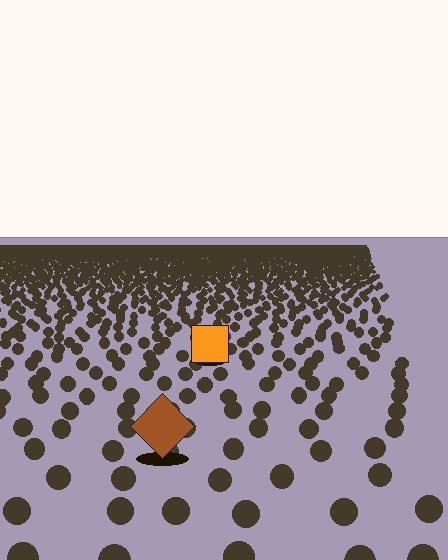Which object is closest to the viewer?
The brown diamond is closest. The texture marks near it are larger and more spread out.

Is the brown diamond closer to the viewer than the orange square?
Yes. The brown diamond is closer — you can tell from the texture gradient: the ground texture is coarser near it.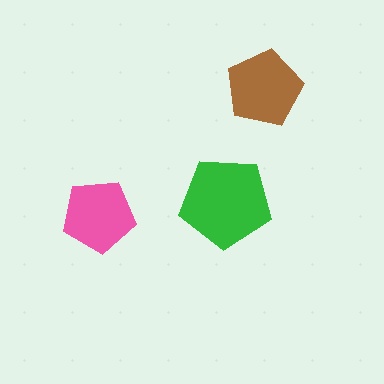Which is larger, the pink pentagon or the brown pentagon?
The brown one.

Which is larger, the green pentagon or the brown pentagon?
The green one.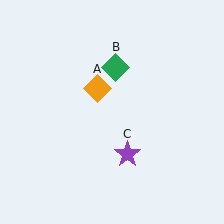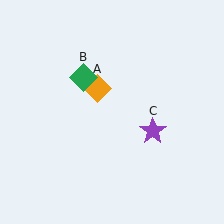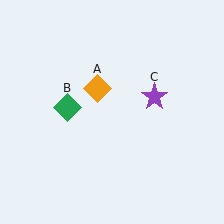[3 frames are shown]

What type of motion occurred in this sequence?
The green diamond (object B), purple star (object C) rotated counterclockwise around the center of the scene.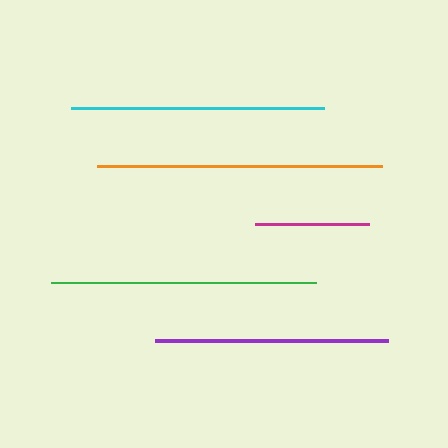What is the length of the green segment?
The green segment is approximately 265 pixels long.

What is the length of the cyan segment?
The cyan segment is approximately 253 pixels long.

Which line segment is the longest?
The orange line is the longest at approximately 285 pixels.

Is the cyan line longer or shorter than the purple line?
The cyan line is longer than the purple line.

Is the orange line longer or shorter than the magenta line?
The orange line is longer than the magenta line.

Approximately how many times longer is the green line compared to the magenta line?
The green line is approximately 2.3 times the length of the magenta line.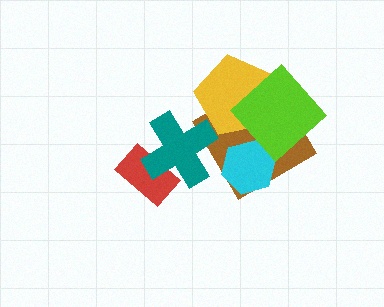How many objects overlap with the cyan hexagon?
2 objects overlap with the cyan hexagon.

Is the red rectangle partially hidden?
Yes, it is partially covered by another shape.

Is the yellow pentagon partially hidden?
Yes, it is partially covered by another shape.